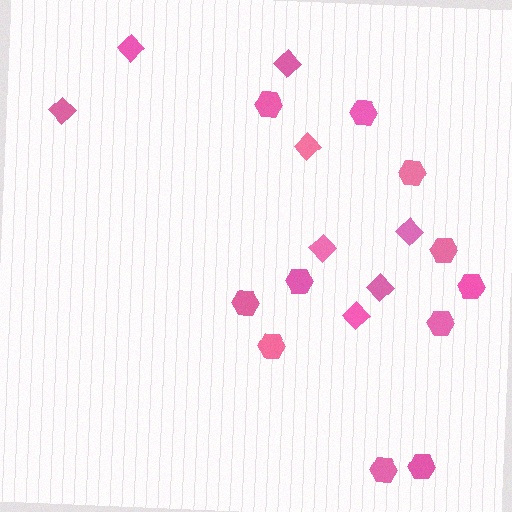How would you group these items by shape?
There are 2 groups: one group of hexagons (11) and one group of diamonds (8).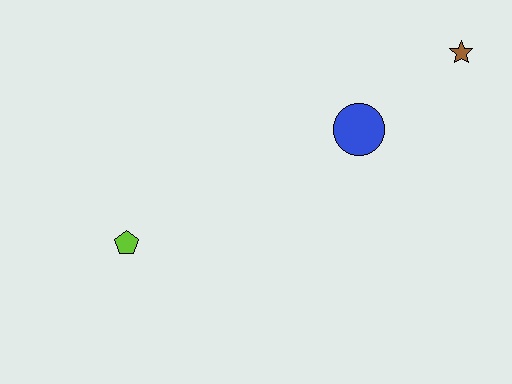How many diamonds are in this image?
There are no diamonds.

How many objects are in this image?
There are 3 objects.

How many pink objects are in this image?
There are no pink objects.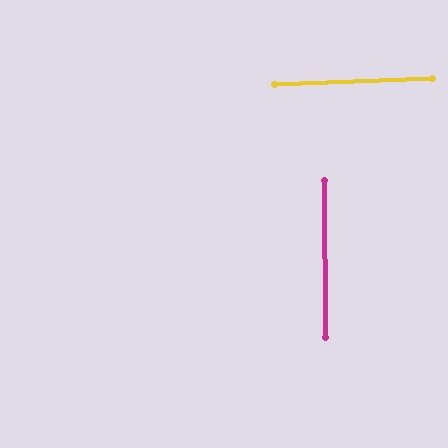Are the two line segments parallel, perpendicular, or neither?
Perpendicular — they meet at approximately 88°.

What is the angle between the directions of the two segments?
Approximately 88 degrees.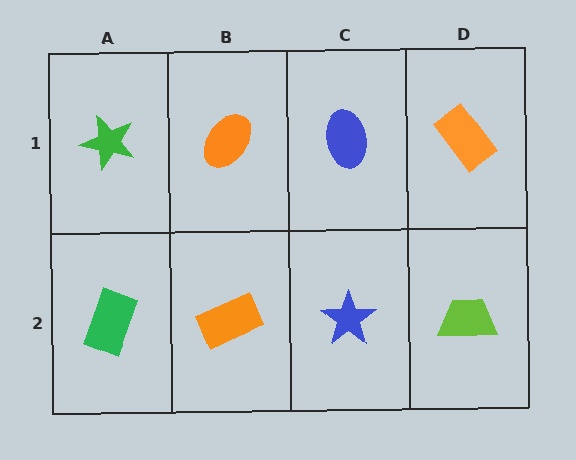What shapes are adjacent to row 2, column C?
A blue ellipse (row 1, column C), an orange rectangle (row 2, column B), a lime trapezoid (row 2, column D).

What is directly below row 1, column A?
A green rectangle.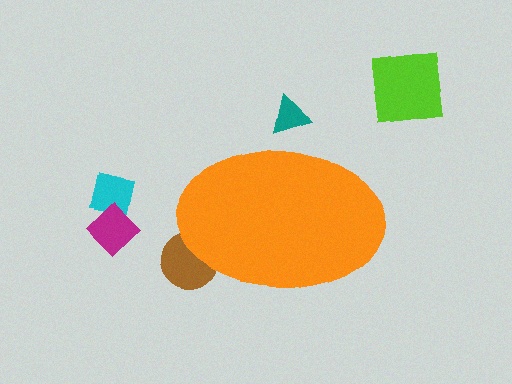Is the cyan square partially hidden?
No, the cyan square is fully visible.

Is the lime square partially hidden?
No, the lime square is fully visible.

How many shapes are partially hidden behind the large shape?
2 shapes are partially hidden.